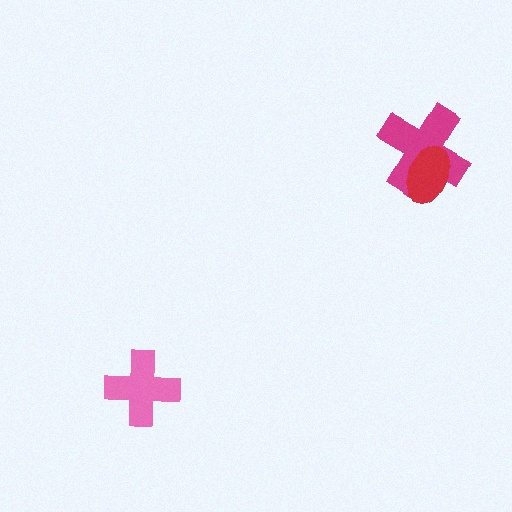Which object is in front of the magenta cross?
The red ellipse is in front of the magenta cross.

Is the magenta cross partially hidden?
Yes, it is partially covered by another shape.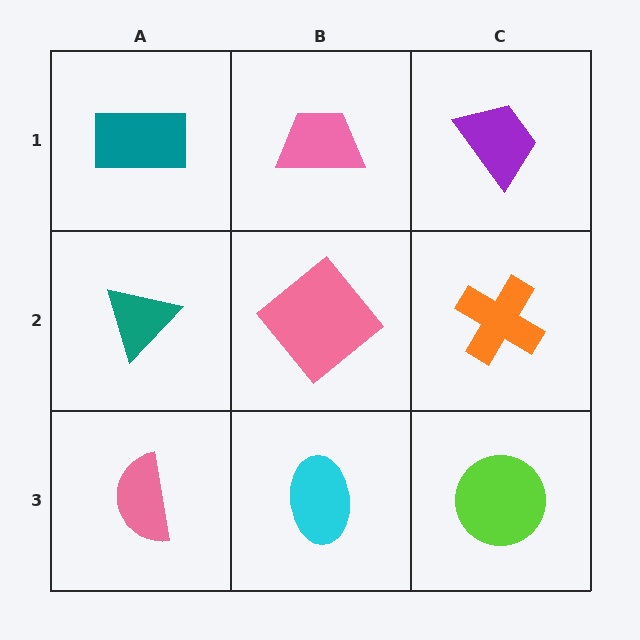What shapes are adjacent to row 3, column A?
A teal triangle (row 2, column A), a cyan ellipse (row 3, column B).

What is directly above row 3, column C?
An orange cross.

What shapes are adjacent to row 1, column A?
A teal triangle (row 2, column A), a pink trapezoid (row 1, column B).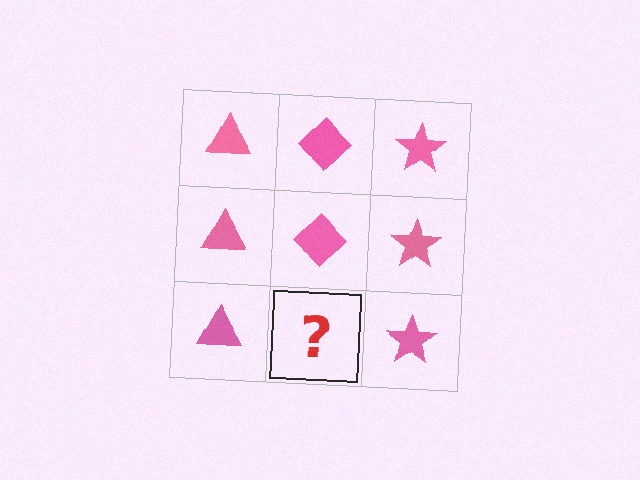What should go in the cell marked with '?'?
The missing cell should contain a pink diamond.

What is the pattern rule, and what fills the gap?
The rule is that each column has a consistent shape. The gap should be filled with a pink diamond.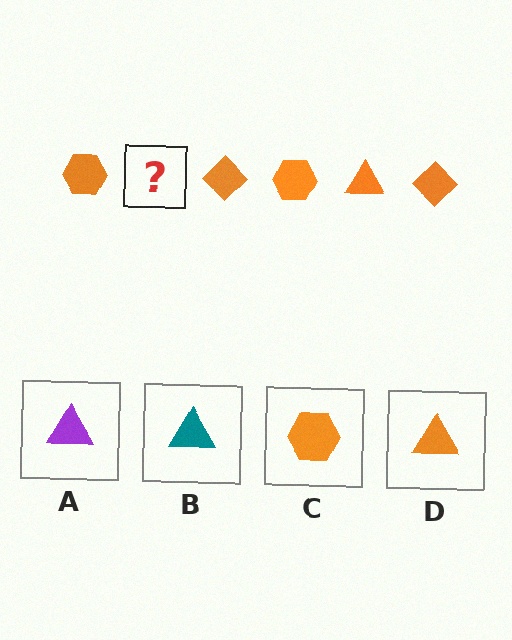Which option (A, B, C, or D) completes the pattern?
D.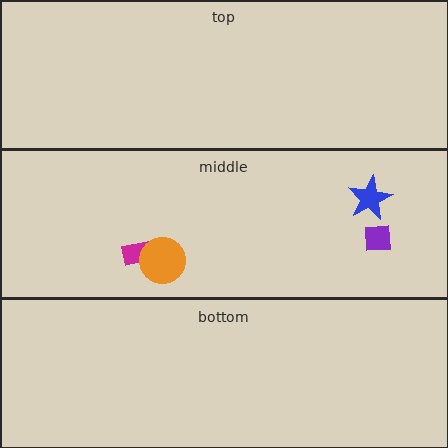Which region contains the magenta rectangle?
The middle region.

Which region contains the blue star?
The middle region.